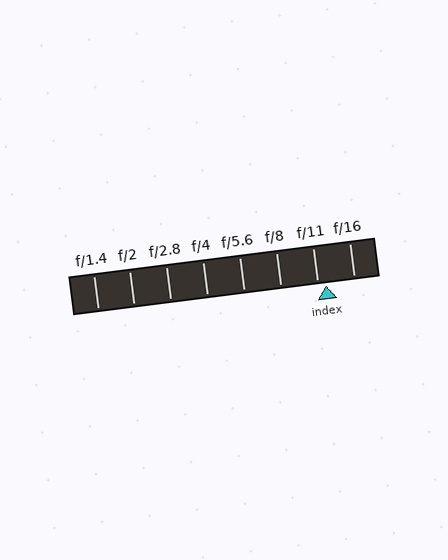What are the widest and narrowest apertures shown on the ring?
The widest aperture shown is f/1.4 and the narrowest is f/16.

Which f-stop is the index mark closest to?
The index mark is closest to f/11.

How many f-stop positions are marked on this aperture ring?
There are 8 f-stop positions marked.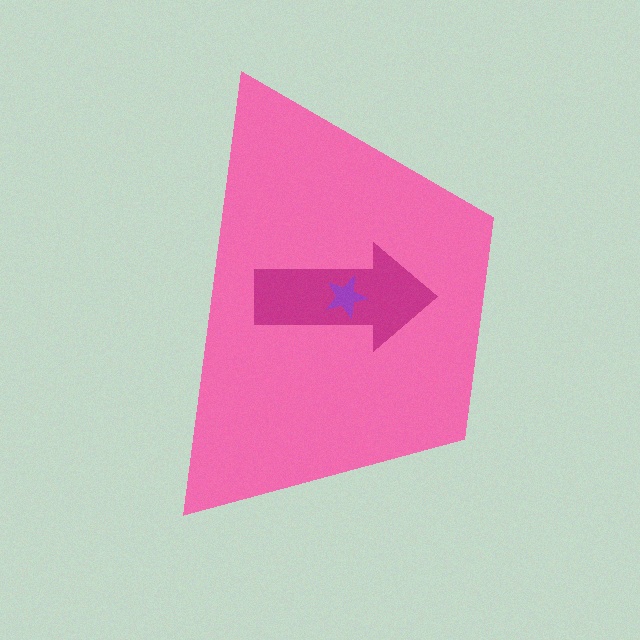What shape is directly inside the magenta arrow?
The purple star.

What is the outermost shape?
The pink trapezoid.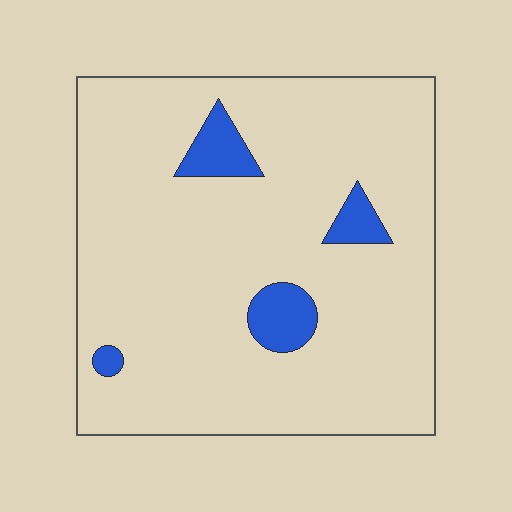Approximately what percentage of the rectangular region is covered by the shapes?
Approximately 10%.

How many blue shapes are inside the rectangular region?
4.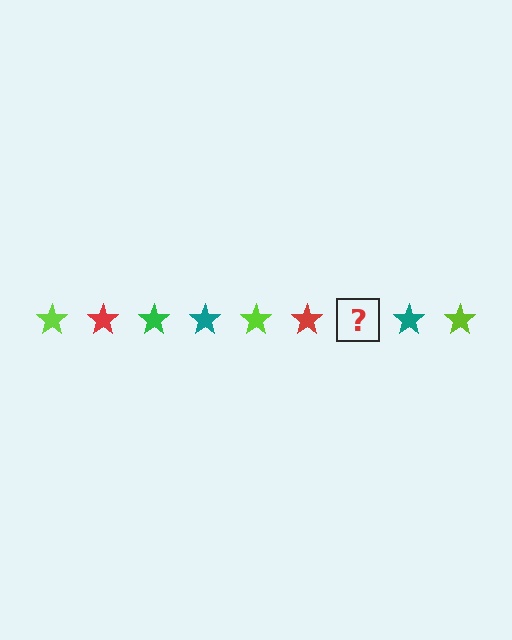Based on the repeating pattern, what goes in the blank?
The blank should be a green star.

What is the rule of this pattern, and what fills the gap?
The rule is that the pattern cycles through lime, red, green, teal stars. The gap should be filled with a green star.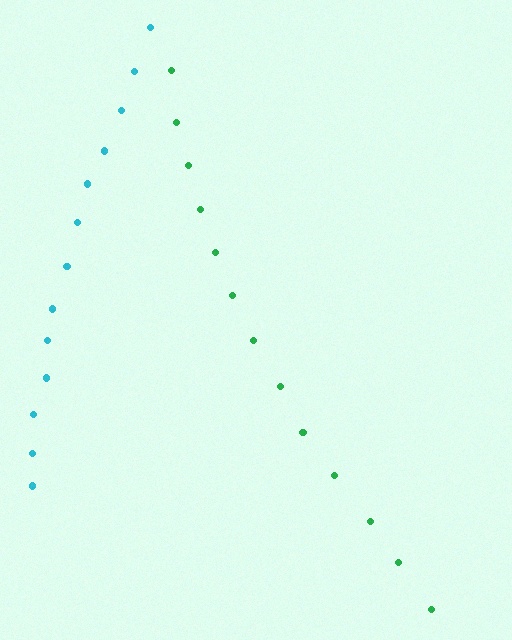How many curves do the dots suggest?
There are 2 distinct paths.